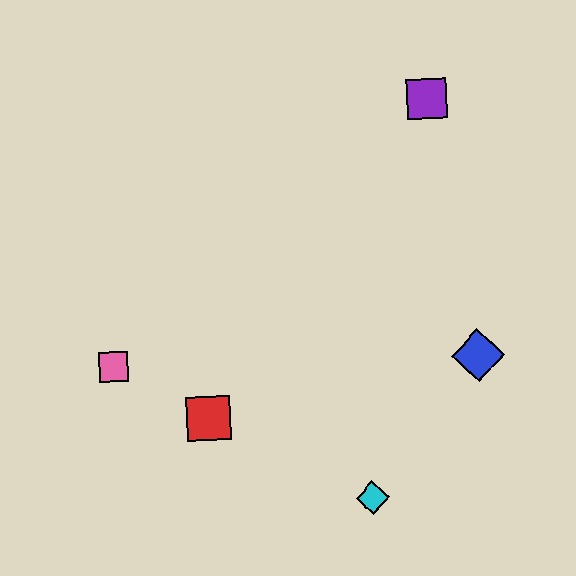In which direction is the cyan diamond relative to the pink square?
The cyan diamond is to the right of the pink square.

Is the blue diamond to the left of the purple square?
No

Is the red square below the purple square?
Yes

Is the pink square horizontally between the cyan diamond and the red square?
No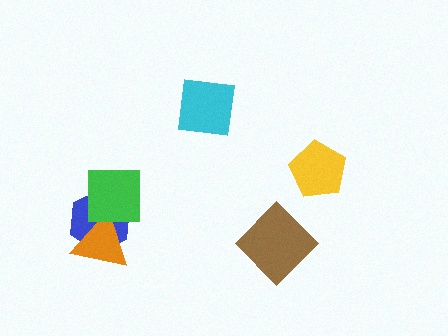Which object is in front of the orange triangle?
The green square is in front of the orange triangle.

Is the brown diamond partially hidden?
No, no other shape covers it.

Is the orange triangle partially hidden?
Yes, it is partially covered by another shape.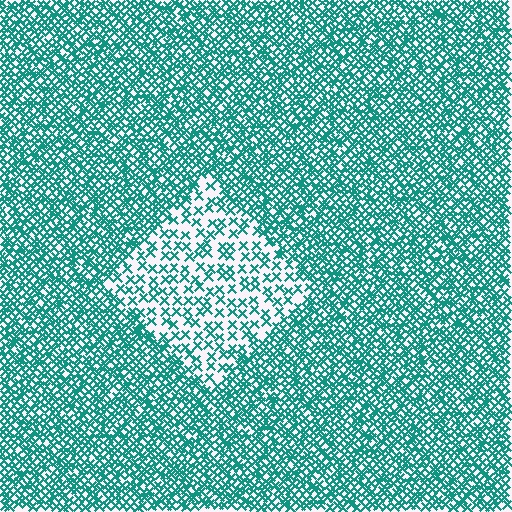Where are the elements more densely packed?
The elements are more densely packed outside the diamond boundary.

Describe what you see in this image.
The image contains small teal elements arranged at two different densities. A diamond-shaped region is visible where the elements are less densely packed than the surrounding area.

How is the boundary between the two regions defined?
The boundary is defined by a change in element density (approximately 2.4x ratio). All elements are the same color, size, and shape.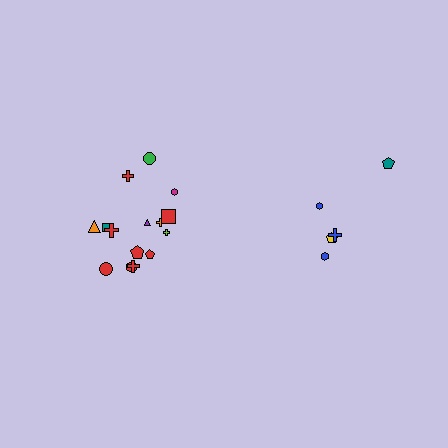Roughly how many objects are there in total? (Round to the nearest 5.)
Roughly 20 objects in total.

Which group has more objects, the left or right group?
The left group.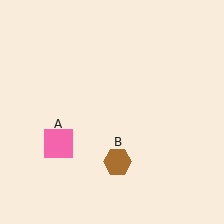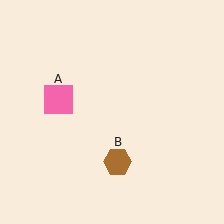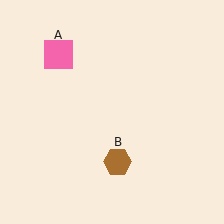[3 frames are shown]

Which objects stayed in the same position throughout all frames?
Brown hexagon (object B) remained stationary.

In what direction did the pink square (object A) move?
The pink square (object A) moved up.